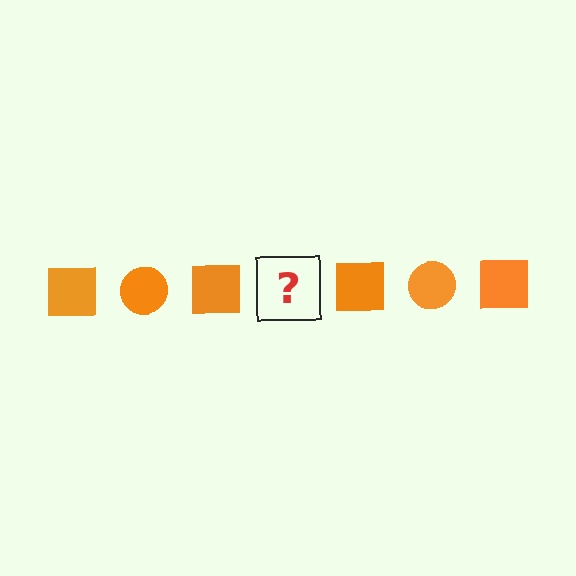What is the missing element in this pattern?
The missing element is an orange circle.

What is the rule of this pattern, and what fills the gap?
The rule is that the pattern cycles through square, circle shapes in orange. The gap should be filled with an orange circle.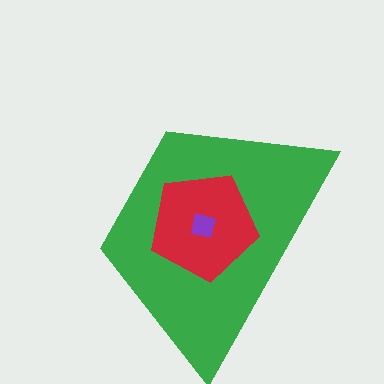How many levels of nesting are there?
3.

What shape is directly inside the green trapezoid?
The red pentagon.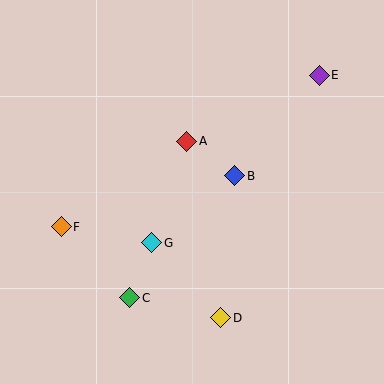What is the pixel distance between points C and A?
The distance between C and A is 166 pixels.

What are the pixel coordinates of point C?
Point C is at (130, 298).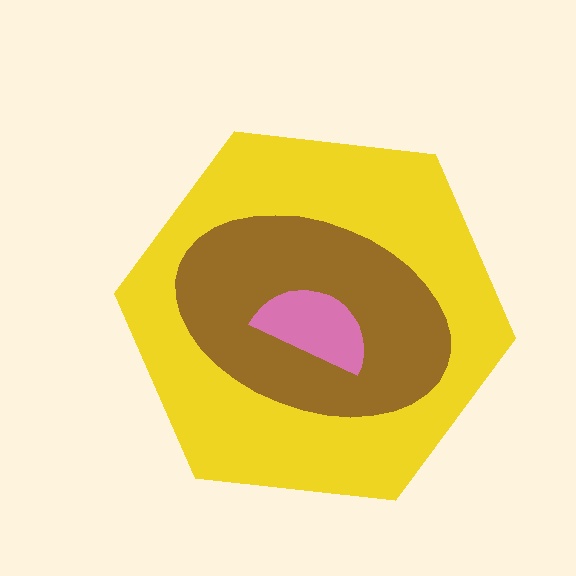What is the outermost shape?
The yellow hexagon.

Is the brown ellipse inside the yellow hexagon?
Yes.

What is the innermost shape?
The pink semicircle.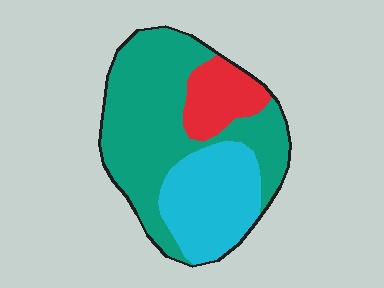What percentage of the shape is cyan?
Cyan covers roughly 30% of the shape.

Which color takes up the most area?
Teal, at roughly 55%.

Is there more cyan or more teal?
Teal.